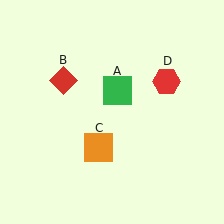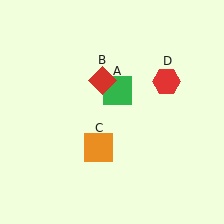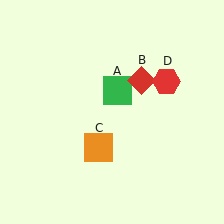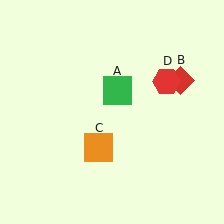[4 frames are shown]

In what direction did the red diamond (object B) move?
The red diamond (object B) moved right.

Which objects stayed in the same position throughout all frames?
Green square (object A) and orange square (object C) and red hexagon (object D) remained stationary.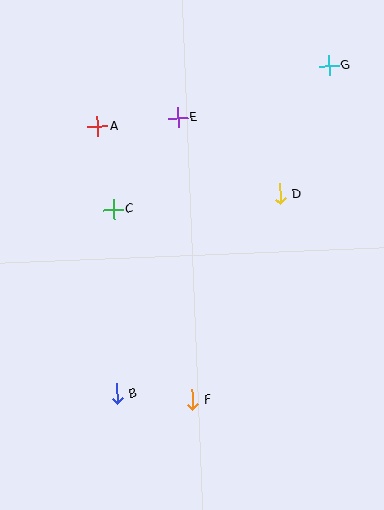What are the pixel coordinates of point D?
Point D is at (280, 194).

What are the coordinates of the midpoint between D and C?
The midpoint between D and C is at (197, 202).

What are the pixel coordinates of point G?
Point G is at (329, 65).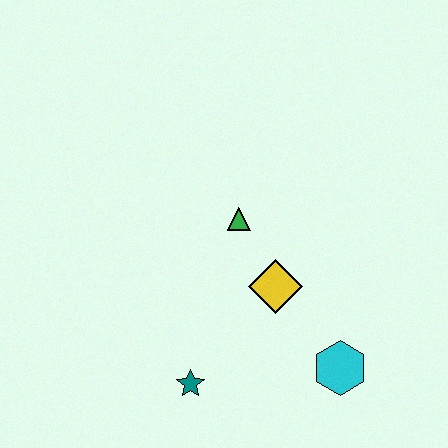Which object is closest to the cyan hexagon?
The yellow diamond is closest to the cyan hexagon.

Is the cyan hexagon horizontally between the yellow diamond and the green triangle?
No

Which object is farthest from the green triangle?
The cyan hexagon is farthest from the green triangle.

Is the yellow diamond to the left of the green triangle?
No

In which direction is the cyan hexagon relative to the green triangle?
The cyan hexagon is below the green triangle.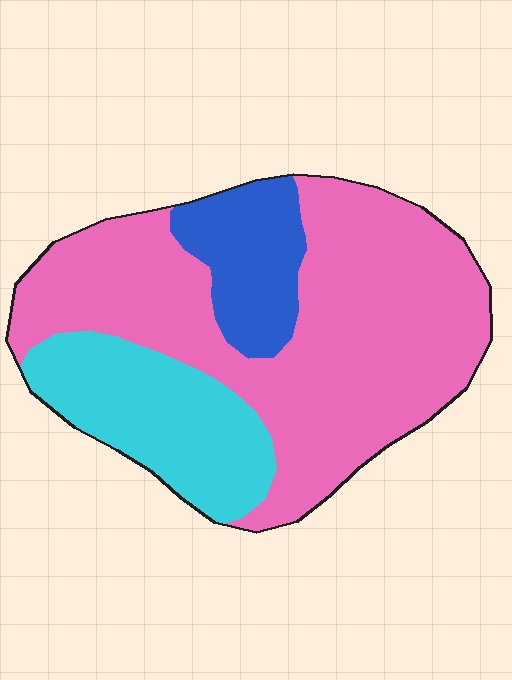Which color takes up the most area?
Pink, at roughly 65%.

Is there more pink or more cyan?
Pink.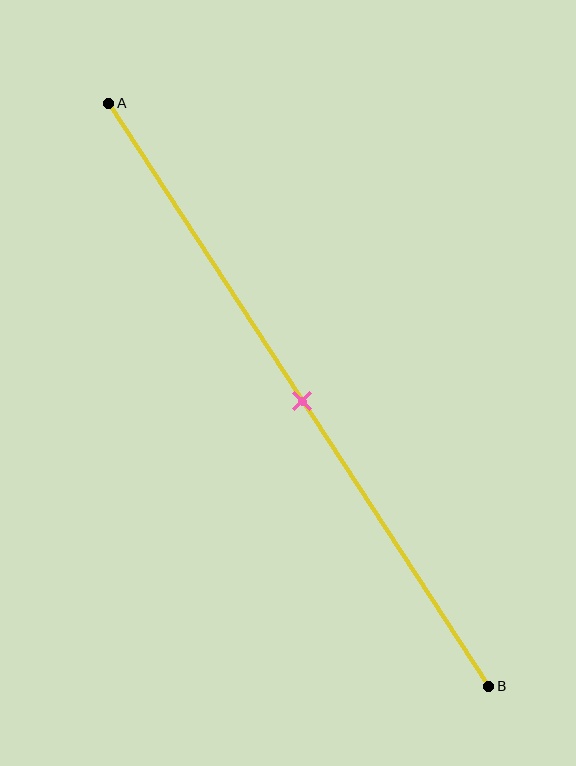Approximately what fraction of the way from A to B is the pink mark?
The pink mark is approximately 50% of the way from A to B.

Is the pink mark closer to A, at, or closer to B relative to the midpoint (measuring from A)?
The pink mark is approximately at the midpoint of segment AB.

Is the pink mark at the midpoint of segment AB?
Yes, the mark is approximately at the midpoint.